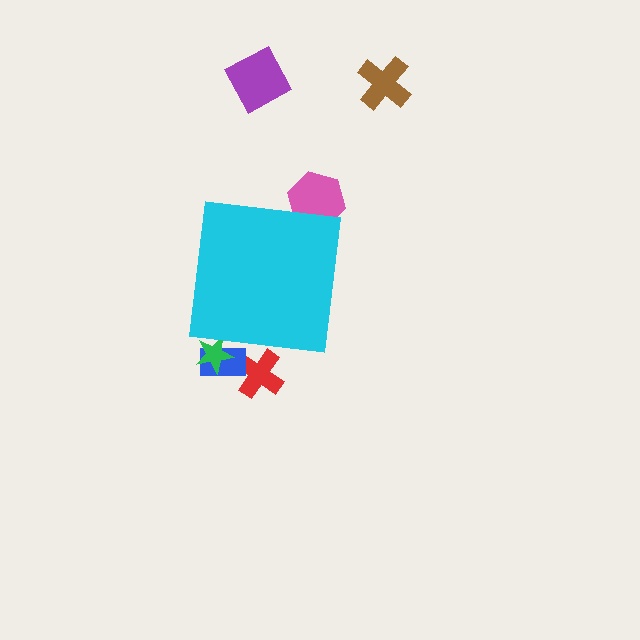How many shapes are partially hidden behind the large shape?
4 shapes are partially hidden.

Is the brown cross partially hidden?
No, the brown cross is fully visible.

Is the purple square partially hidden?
No, the purple square is fully visible.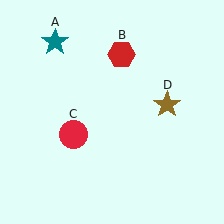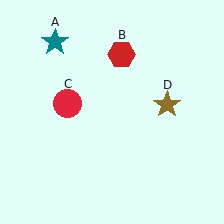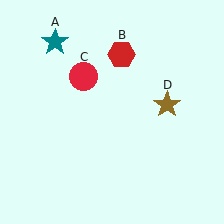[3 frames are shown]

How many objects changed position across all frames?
1 object changed position: red circle (object C).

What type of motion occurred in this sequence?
The red circle (object C) rotated clockwise around the center of the scene.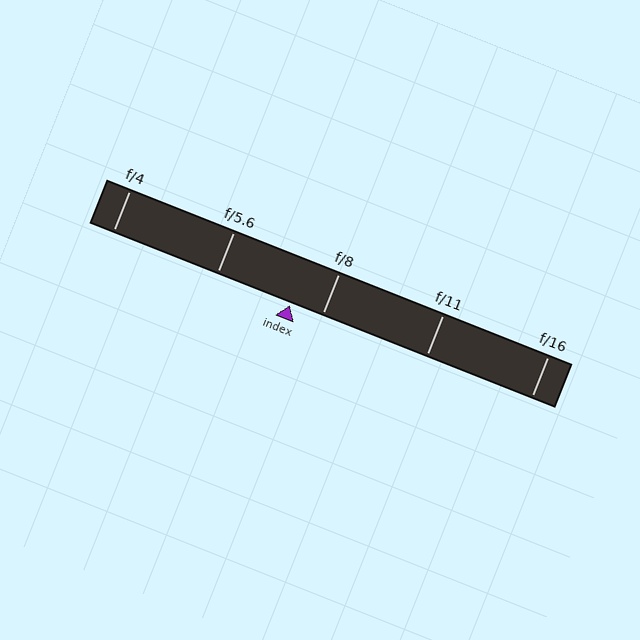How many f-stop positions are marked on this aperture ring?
There are 5 f-stop positions marked.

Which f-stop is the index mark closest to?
The index mark is closest to f/8.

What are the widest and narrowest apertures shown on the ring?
The widest aperture shown is f/4 and the narrowest is f/16.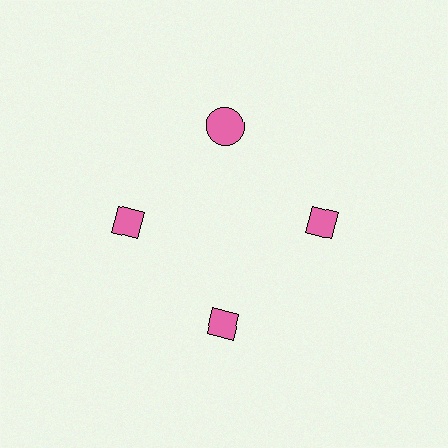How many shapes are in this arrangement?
There are 4 shapes arranged in a ring pattern.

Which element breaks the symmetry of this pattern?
The pink circle at roughly the 12 o'clock position breaks the symmetry. All other shapes are pink diamonds.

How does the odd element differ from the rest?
It has a different shape: circle instead of diamond.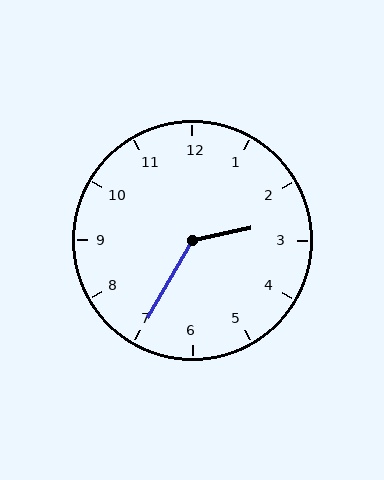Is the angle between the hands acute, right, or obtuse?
It is obtuse.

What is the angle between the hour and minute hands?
Approximately 132 degrees.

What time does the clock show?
2:35.